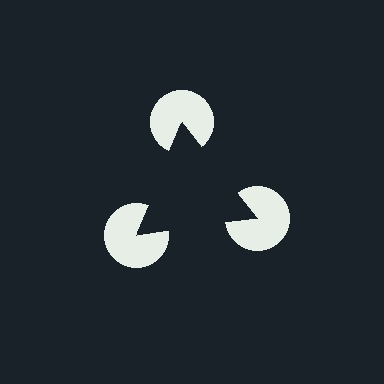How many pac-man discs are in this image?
There are 3 — one at each vertex of the illusory triangle.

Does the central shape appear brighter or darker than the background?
It typically appears slightly darker than the background, even though no actual brightness change is drawn.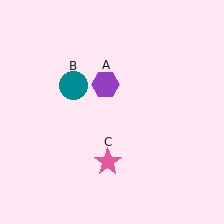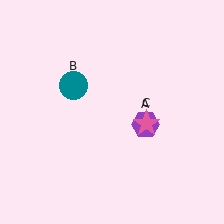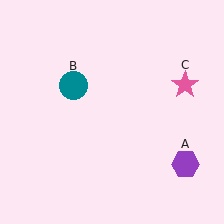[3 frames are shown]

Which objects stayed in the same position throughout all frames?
Teal circle (object B) remained stationary.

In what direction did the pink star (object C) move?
The pink star (object C) moved up and to the right.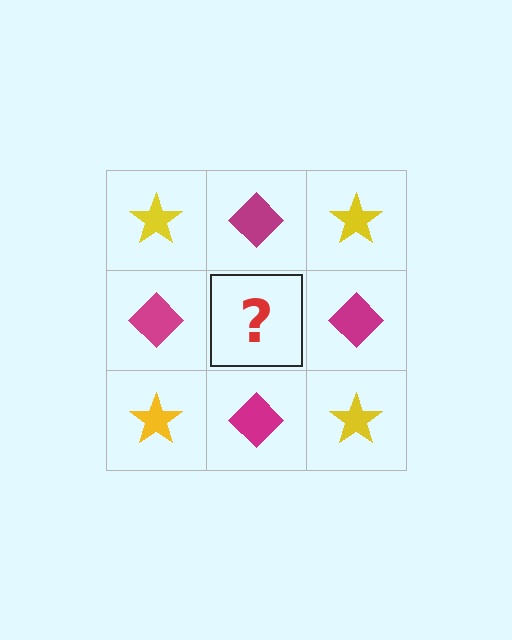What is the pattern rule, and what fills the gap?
The rule is that it alternates yellow star and magenta diamond in a checkerboard pattern. The gap should be filled with a yellow star.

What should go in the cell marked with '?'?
The missing cell should contain a yellow star.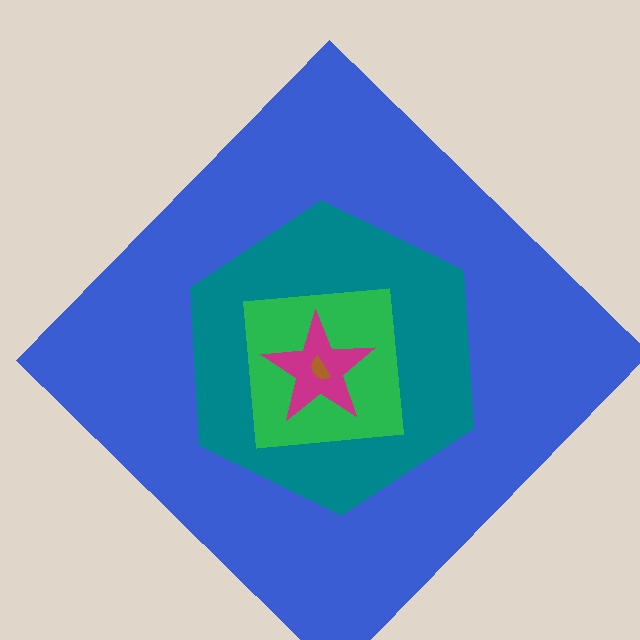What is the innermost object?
The brown semicircle.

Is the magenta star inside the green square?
Yes.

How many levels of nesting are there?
5.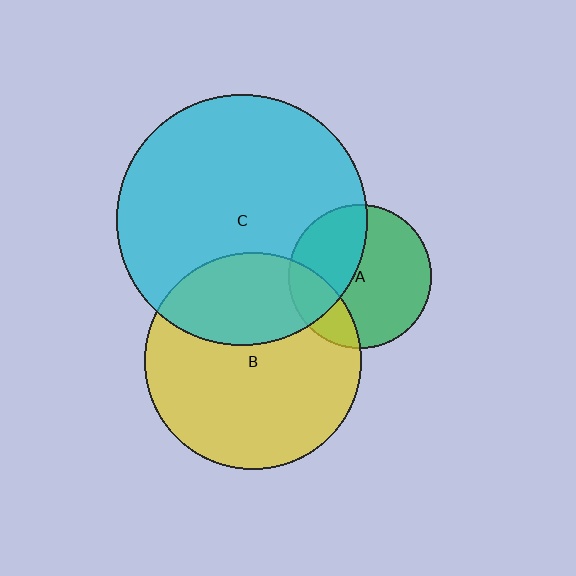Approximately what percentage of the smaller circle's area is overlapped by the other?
Approximately 30%.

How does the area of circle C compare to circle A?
Approximately 3.1 times.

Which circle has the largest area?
Circle C (cyan).